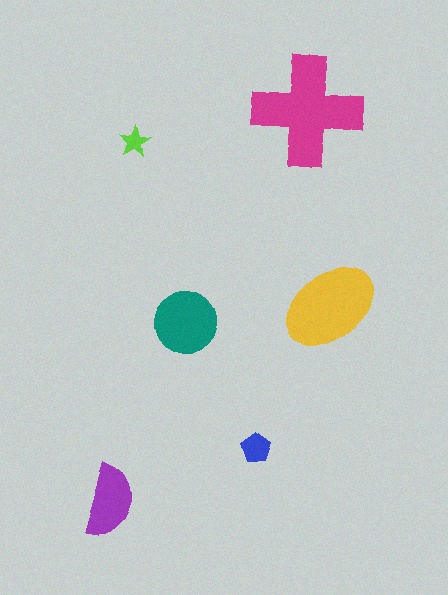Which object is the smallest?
The lime star.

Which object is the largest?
The magenta cross.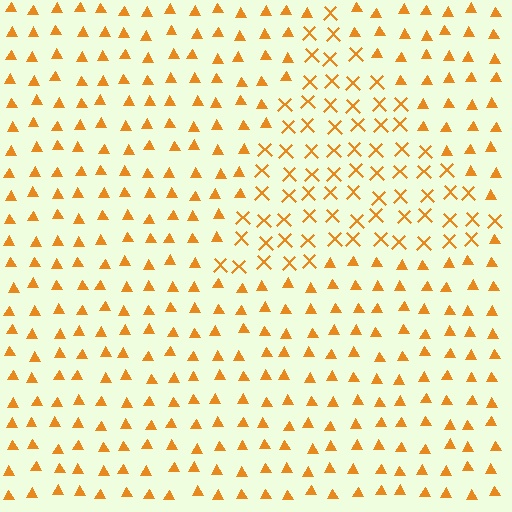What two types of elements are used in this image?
The image uses X marks inside the triangle region and triangles outside it.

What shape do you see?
I see a triangle.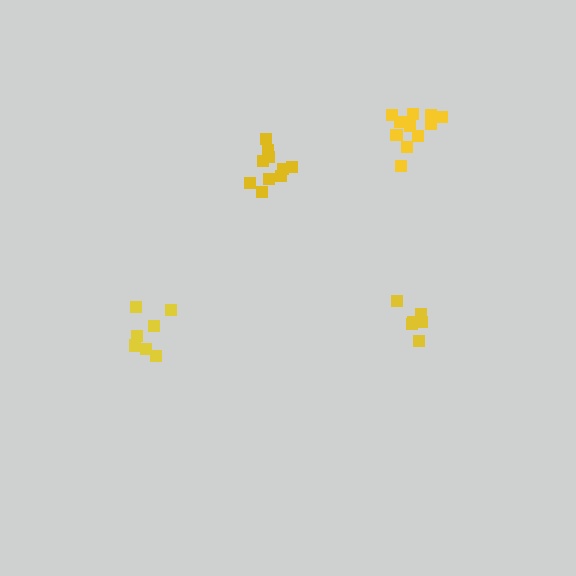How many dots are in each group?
Group 1: 6 dots, Group 2: 11 dots, Group 3: 10 dots, Group 4: 7 dots (34 total).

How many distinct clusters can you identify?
There are 4 distinct clusters.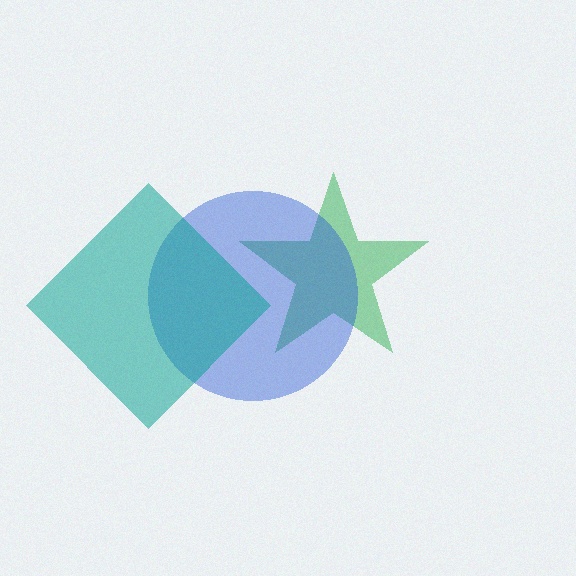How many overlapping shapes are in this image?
There are 3 overlapping shapes in the image.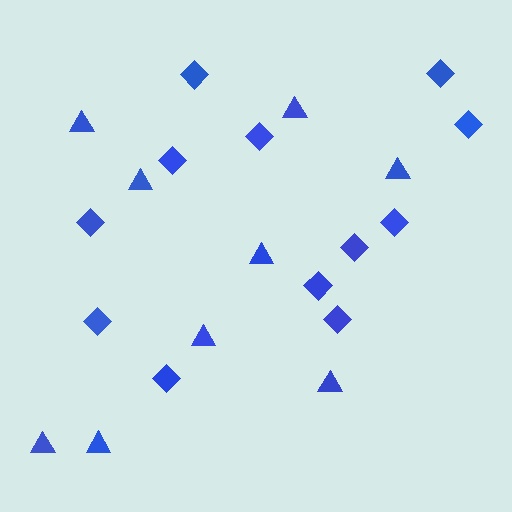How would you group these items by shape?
There are 2 groups: one group of triangles (9) and one group of diamonds (12).